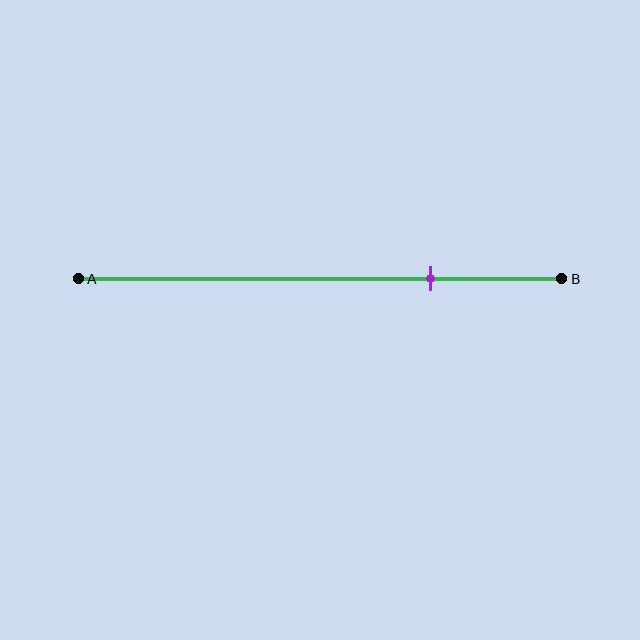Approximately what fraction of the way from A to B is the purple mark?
The purple mark is approximately 75% of the way from A to B.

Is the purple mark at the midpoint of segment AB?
No, the mark is at about 75% from A, not at the 50% midpoint.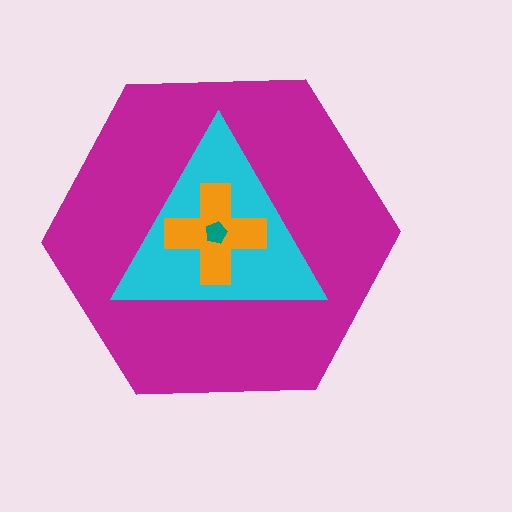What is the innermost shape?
The teal pentagon.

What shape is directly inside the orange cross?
The teal pentagon.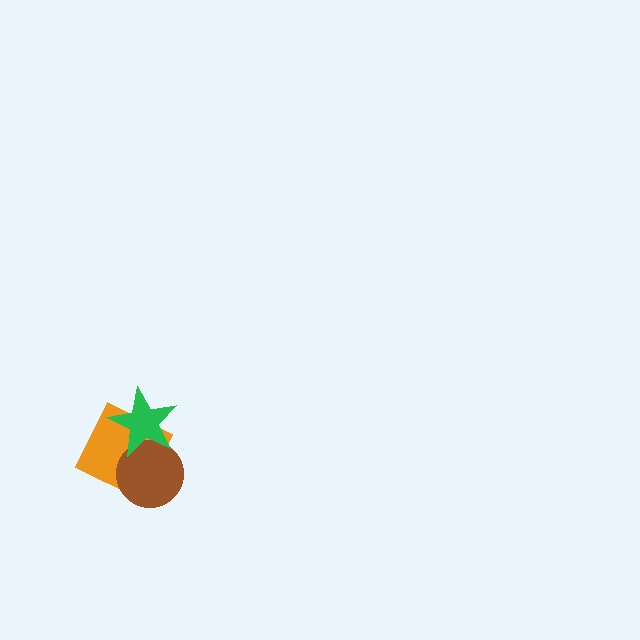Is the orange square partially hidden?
Yes, it is partially covered by another shape.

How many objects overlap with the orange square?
2 objects overlap with the orange square.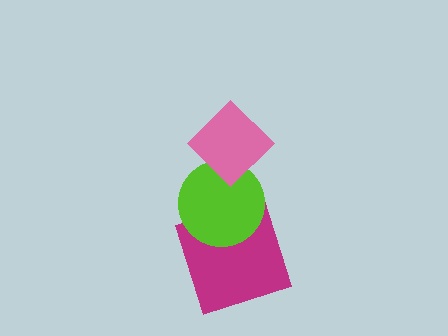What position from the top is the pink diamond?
The pink diamond is 1st from the top.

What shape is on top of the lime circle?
The pink diamond is on top of the lime circle.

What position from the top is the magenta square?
The magenta square is 3rd from the top.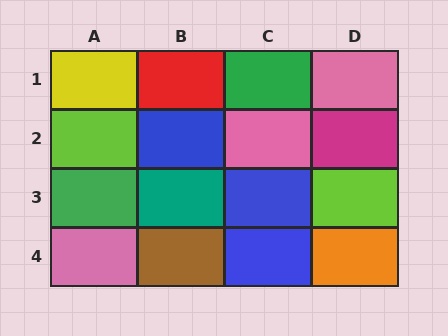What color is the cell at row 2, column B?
Blue.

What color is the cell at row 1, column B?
Red.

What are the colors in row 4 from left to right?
Pink, brown, blue, orange.